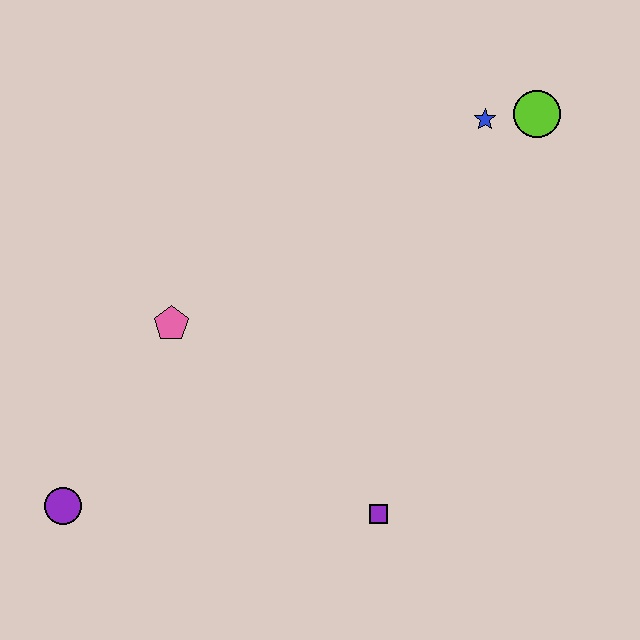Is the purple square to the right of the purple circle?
Yes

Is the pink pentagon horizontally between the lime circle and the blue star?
No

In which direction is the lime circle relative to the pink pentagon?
The lime circle is to the right of the pink pentagon.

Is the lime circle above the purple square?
Yes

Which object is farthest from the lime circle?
The purple circle is farthest from the lime circle.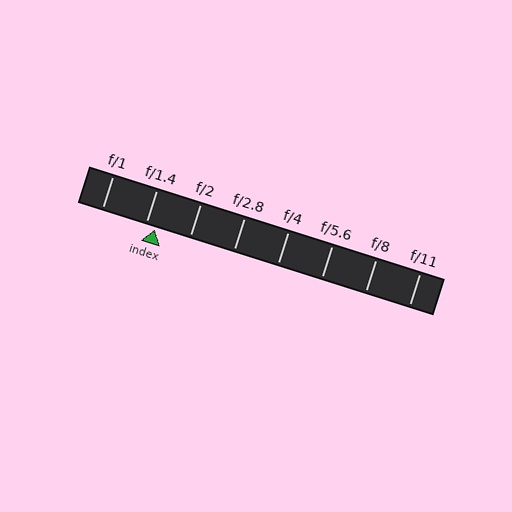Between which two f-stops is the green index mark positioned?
The index mark is between f/1.4 and f/2.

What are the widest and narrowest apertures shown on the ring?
The widest aperture shown is f/1 and the narrowest is f/11.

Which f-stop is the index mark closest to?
The index mark is closest to f/1.4.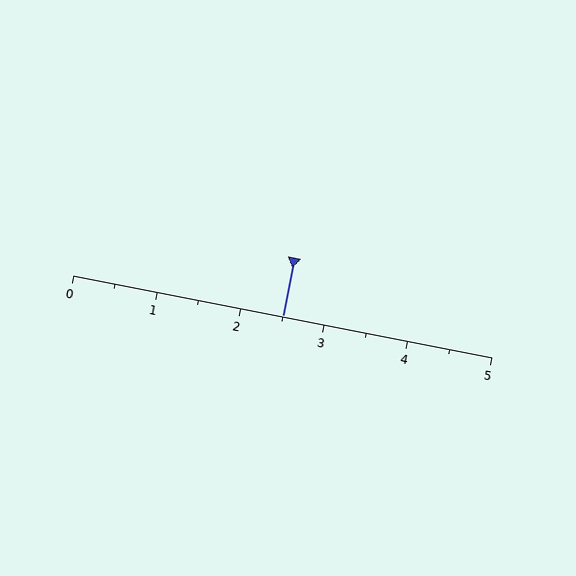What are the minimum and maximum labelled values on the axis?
The axis runs from 0 to 5.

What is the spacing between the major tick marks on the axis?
The major ticks are spaced 1 apart.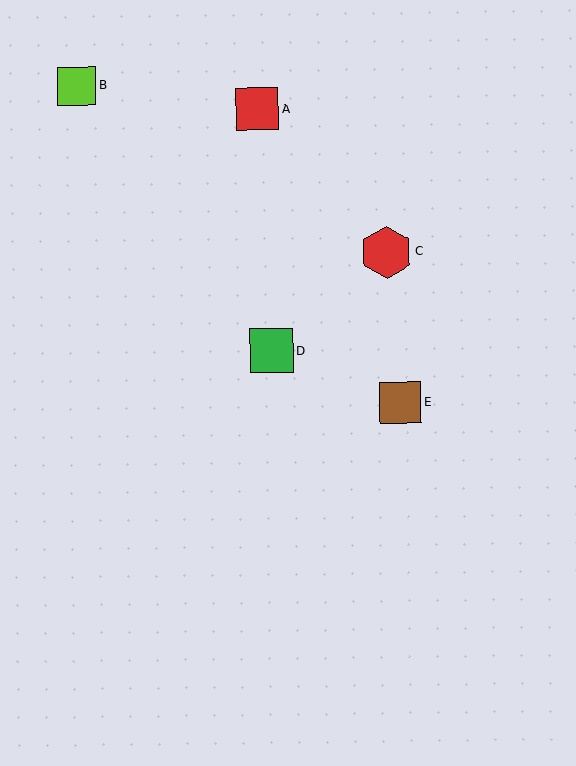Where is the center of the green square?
The center of the green square is at (271, 351).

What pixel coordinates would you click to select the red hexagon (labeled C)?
Click at (387, 252) to select the red hexagon C.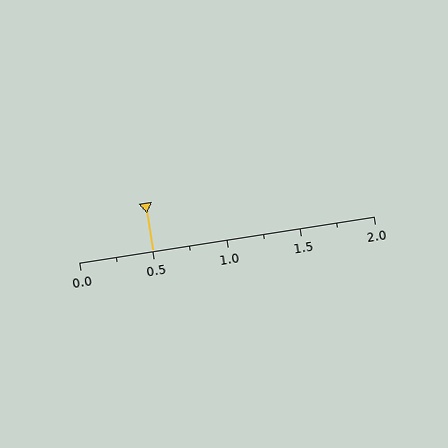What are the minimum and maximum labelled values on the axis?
The axis runs from 0.0 to 2.0.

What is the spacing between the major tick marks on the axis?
The major ticks are spaced 0.5 apart.